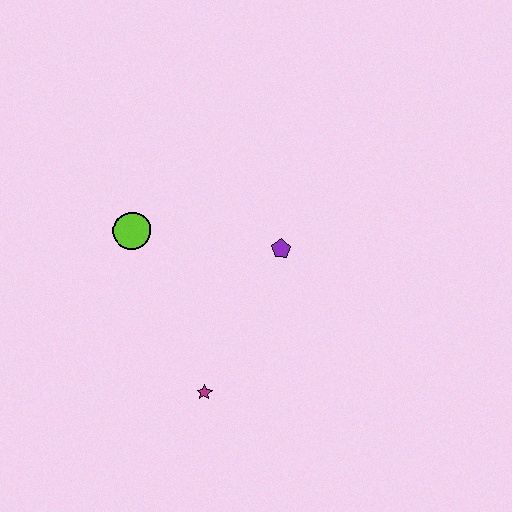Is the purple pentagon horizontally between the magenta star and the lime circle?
No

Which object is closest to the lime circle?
The purple pentagon is closest to the lime circle.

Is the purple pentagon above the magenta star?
Yes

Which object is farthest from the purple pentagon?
The magenta star is farthest from the purple pentagon.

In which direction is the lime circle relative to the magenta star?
The lime circle is above the magenta star.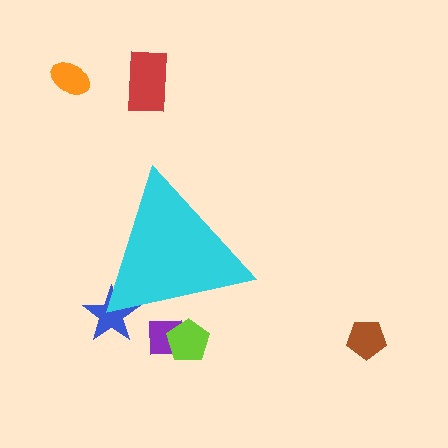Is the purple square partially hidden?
Yes, the purple square is partially hidden behind the cyan triangle.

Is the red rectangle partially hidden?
No, the red rectangle is fully visible.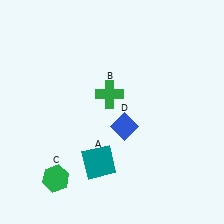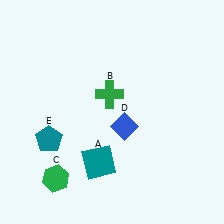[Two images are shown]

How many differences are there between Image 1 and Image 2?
There is 1 difference between the two images.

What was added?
A teal pentagon (E) was added in Image 2.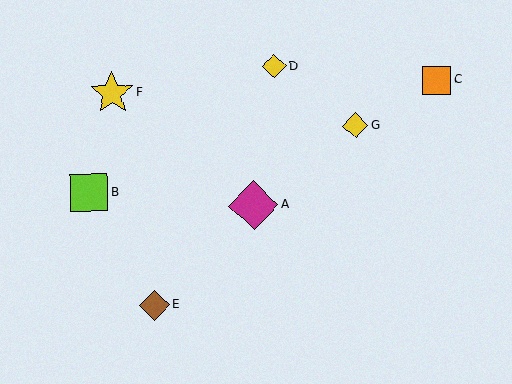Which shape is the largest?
The magenta diamond (labeled A) is the largest.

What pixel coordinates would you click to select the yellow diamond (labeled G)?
Click at (355, 125) to select the yellow diamond G.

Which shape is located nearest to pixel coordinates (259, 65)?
The yellow diamond (labeled D) at (274, 66) is nearest to that location.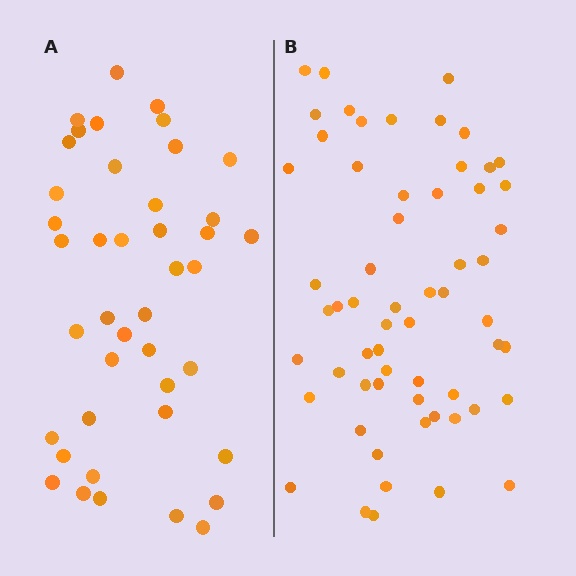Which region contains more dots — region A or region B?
Region B (the right region) has more dots.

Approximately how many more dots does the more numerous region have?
Region B has approximately 20 more dots than region A.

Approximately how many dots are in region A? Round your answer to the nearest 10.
About 40 dots. (The exact count is 42, which rounds to 40.)